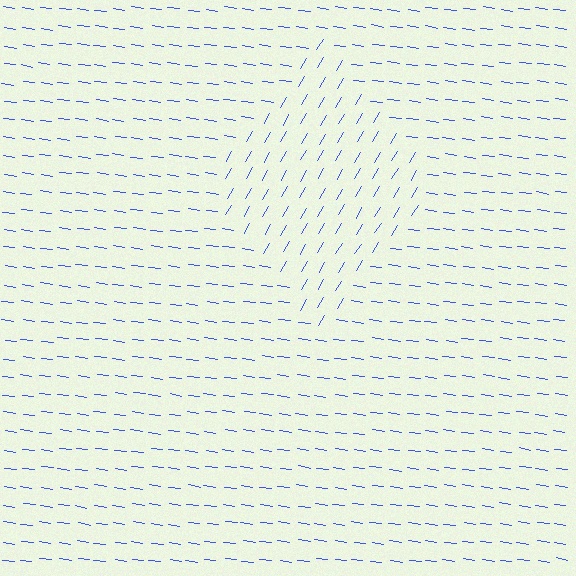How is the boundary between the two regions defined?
The boundary is defined purely by a change in line orientation (approximately 67 degrees difference). All lines are the same color and thickness.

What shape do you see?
I see a diamond.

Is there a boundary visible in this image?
Yes, there is a texture boundary formed by a change in line orientation.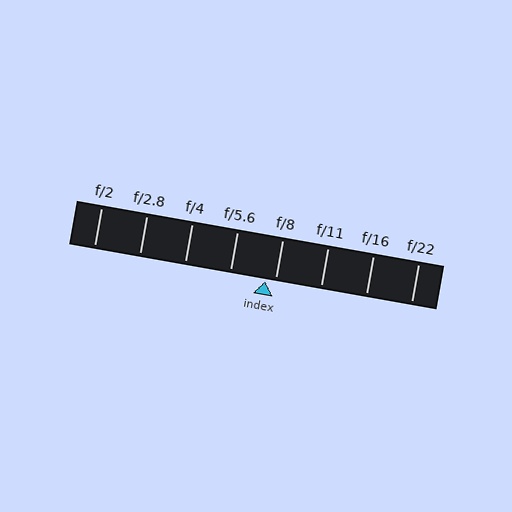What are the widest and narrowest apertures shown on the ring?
The widest aperture shown is f/2 and the narrowest is f/22.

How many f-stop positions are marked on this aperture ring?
There are 8 f-stop positions marked.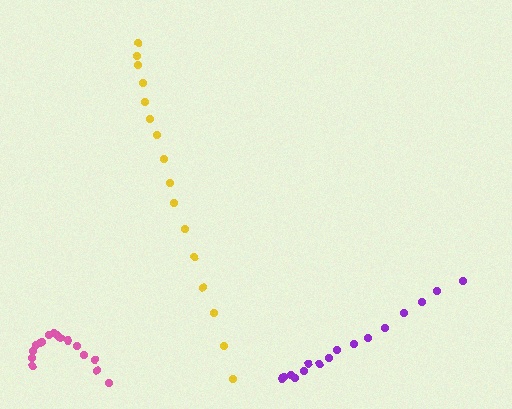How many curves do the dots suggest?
There are 3 distinct paths.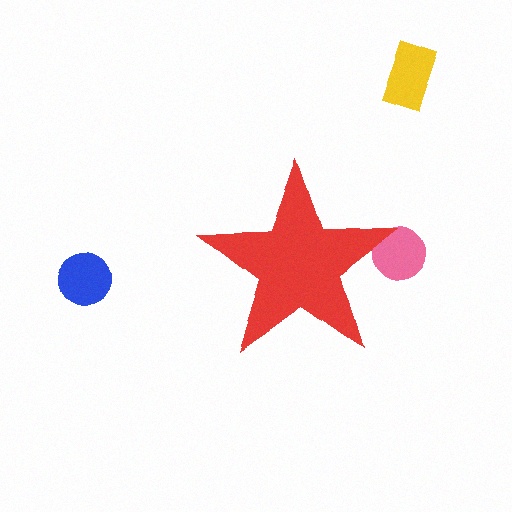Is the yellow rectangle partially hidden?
No, the yellow rectangle is fully visible.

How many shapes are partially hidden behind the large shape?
1 shape is partially hidden.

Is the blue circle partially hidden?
No, the blue circle is fully visible.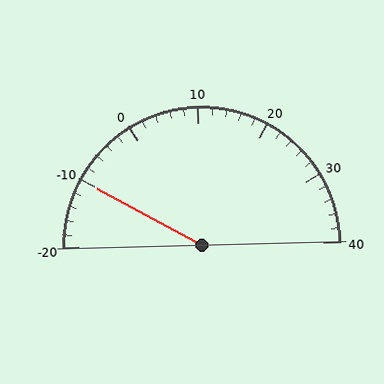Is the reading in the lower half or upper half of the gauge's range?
The reading is in the lower half of the range (-20 to 40).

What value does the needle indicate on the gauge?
The needle indicates approximately -10.